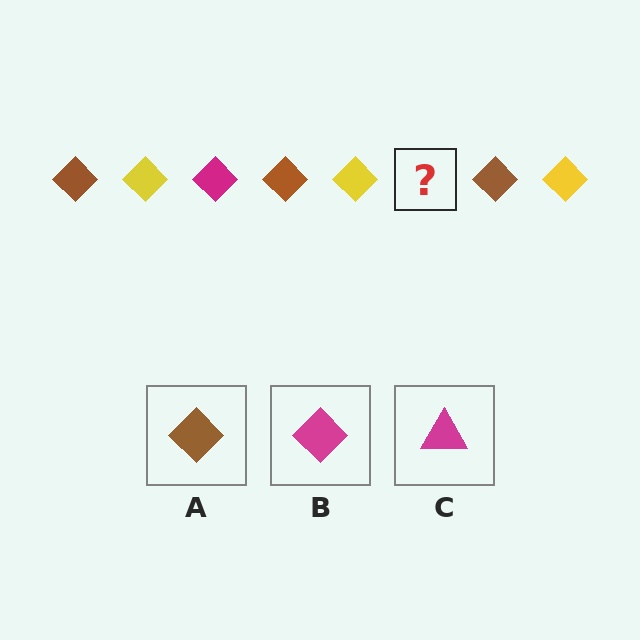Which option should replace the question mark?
Option B.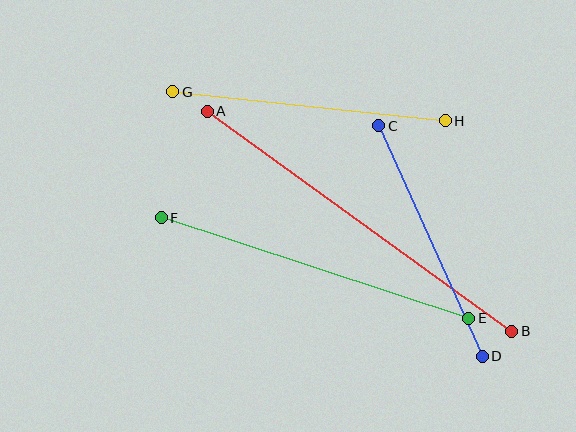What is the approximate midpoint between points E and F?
The midpoint is at approximately (315, 268) pixels.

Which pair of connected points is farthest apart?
Points A and B are farthest apart.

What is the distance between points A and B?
The distance is approximately 376 pixels.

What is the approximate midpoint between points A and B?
The midpoint is at approximately (360, 221) pixels.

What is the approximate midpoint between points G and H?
The midpoint is at approximately (309, 106) pixels.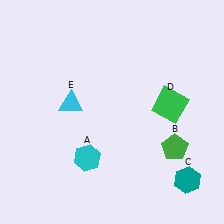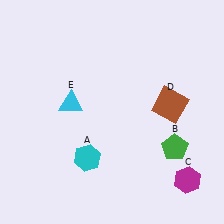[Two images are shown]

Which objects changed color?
C changed from teal to magenta. D changed from green to brown.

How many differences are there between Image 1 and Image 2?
There are 2 differences between the two images.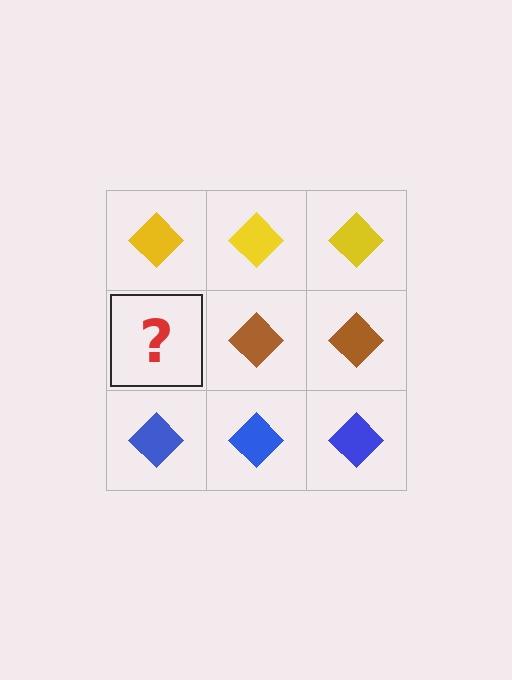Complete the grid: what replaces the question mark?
The question mark should be replaced with a brown diamond.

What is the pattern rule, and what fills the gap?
The rule is that each row has a consistent color. The gap should be filled with a brown diamond.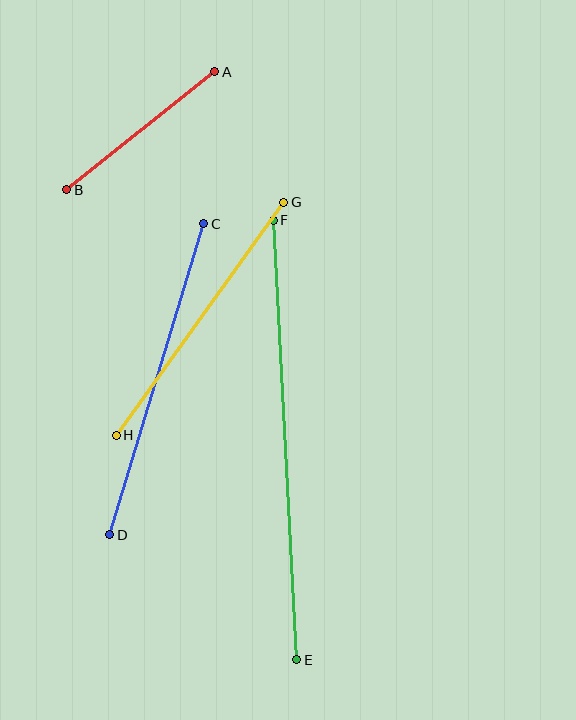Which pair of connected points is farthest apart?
Points E and F are farthest apart.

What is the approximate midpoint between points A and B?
The midpoint is at approximately (141, 131) pixels.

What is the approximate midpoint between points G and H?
The midpoint is at approximately (200, 319) pixels.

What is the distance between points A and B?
The distance is approximately 189 pixels.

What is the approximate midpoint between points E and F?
The midpoint is at approximately (285, 440) pixels.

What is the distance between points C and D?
The distance is approximately 325 pixels.